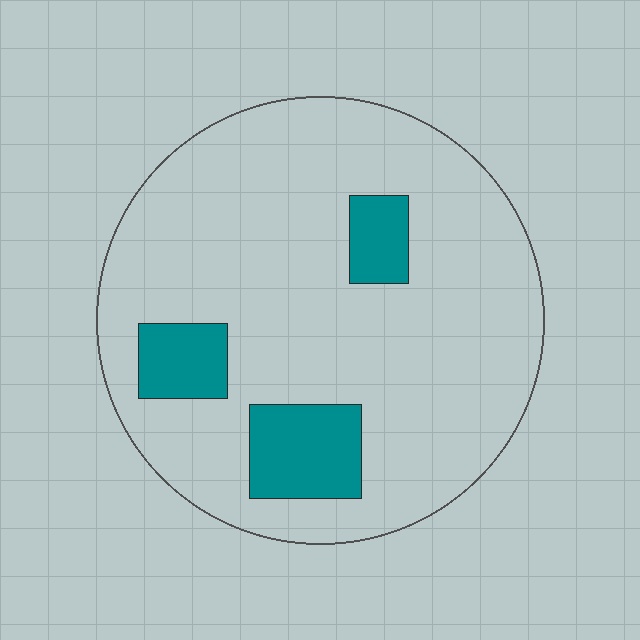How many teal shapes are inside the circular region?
3.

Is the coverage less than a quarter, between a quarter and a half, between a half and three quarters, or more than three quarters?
Less than a quarter.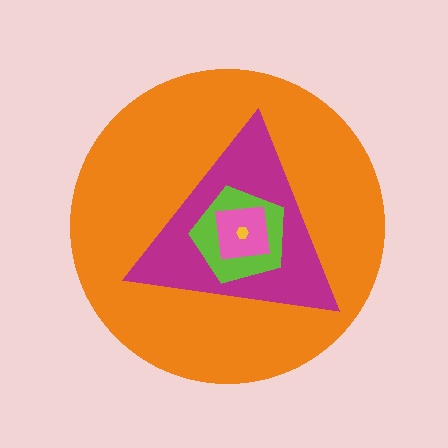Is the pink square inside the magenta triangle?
Yes.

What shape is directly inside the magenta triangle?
The lime pentagon.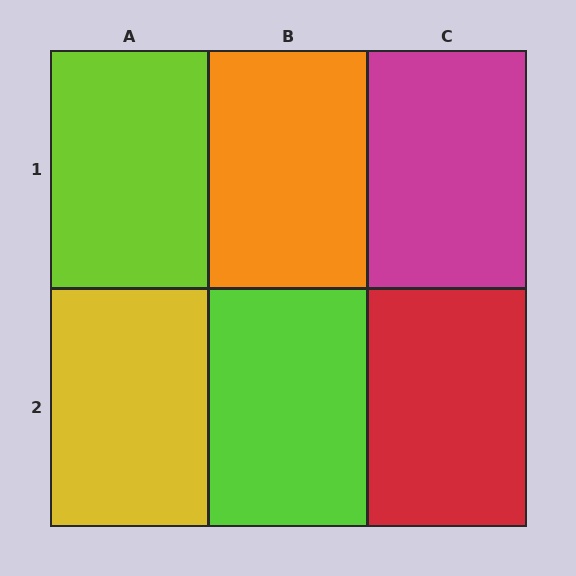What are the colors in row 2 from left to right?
Yellow, lime, red.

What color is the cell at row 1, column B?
Orange.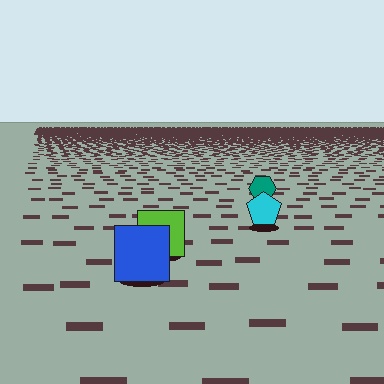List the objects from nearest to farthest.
From nearest to farthest: the blue square, the lime square, the cyan pentagon, the teal hexagon.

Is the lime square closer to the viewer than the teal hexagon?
Yes. The lime square is closer — you can tell from the texture gradient: the ground texture is coarser near it.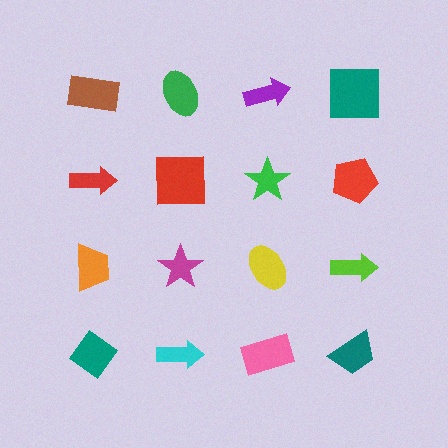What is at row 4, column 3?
A pink rectangle.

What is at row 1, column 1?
A brown rectangle.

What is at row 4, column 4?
A teal trapezoid.